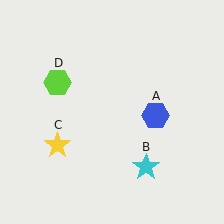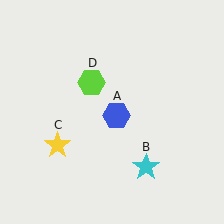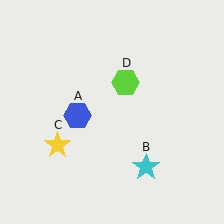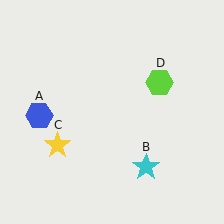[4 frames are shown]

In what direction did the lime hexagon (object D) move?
The lime hexagon (object D) moved right.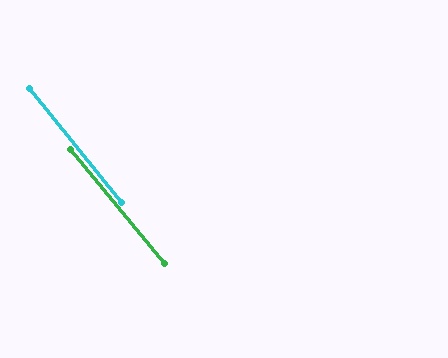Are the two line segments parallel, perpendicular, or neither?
Parallel — their directions differ by only 0.7°.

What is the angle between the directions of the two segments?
Approximately 1 degree.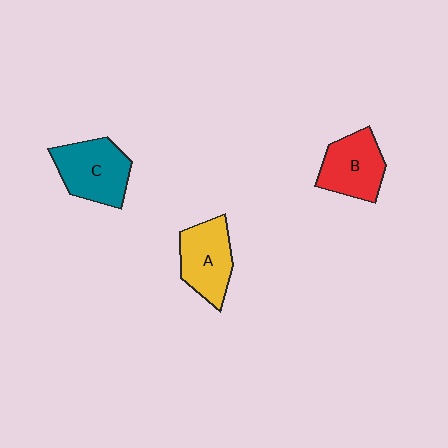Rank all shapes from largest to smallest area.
From largest to smallest: C (teal), A (yellow), B (red).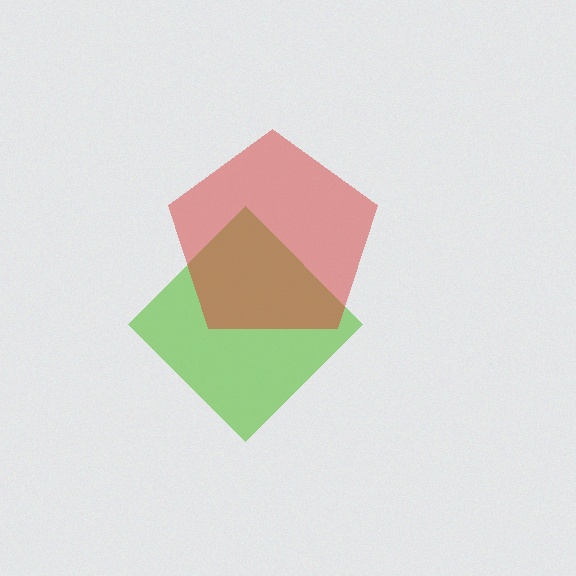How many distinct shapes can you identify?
There are 2 distinct shapes: a lime diamond, a red pentagon.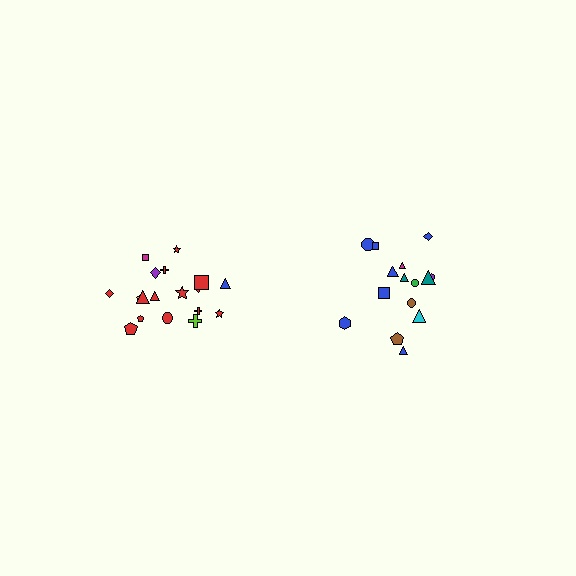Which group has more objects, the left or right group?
The left group.